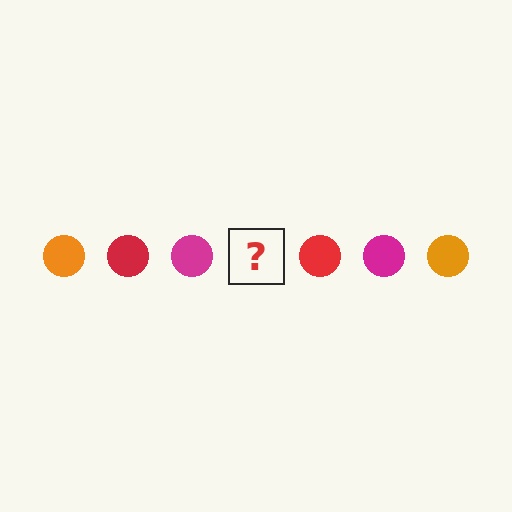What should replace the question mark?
The question mark should be replaced with an orange circle.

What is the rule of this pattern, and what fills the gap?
The rule is that the pattern cycles through orange, red, magenta circles. The gap should be filled with an orange circle.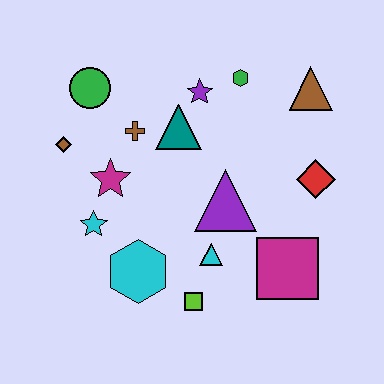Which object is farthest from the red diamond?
The brown diamond is farthest from the red diamond.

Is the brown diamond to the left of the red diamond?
Yes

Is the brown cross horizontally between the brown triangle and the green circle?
Yes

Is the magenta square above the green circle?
No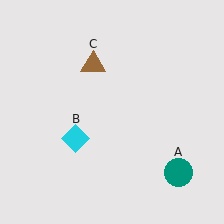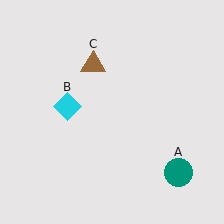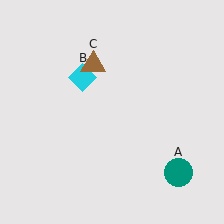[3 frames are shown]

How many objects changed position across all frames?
1 object changed position: cyan diamond (object B).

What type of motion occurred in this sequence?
The cyan diamond (object B) rotated clockwise around the center of the scene.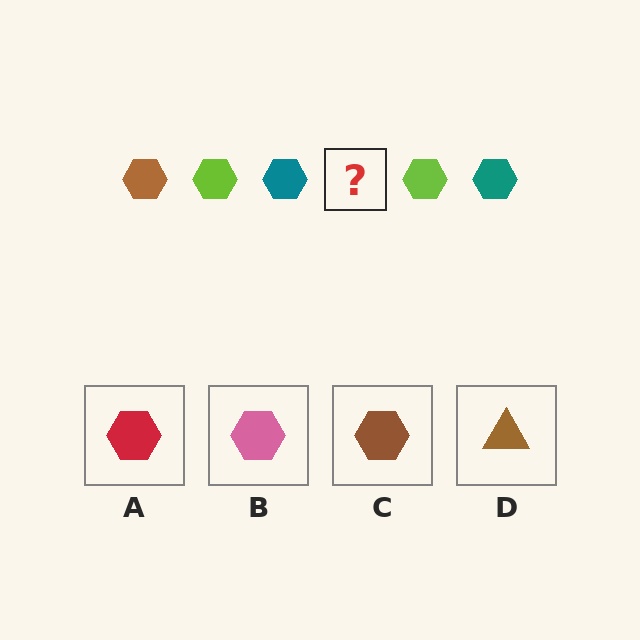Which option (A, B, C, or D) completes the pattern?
C.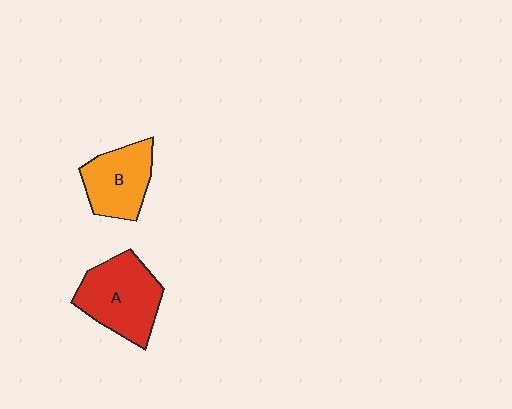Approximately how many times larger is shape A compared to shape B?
Approximately 1.3 times.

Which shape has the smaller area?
Shape B (orange).